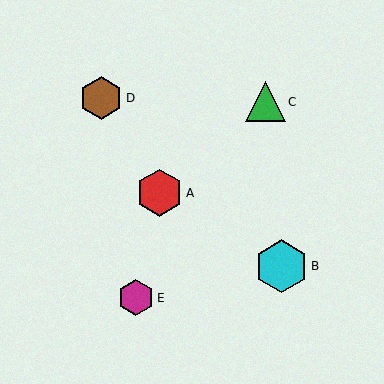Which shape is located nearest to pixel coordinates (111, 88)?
The brown hexagon (labeled D) at (101, 98) is nearest to that location.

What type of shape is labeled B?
Shape B is a cyan hexagon.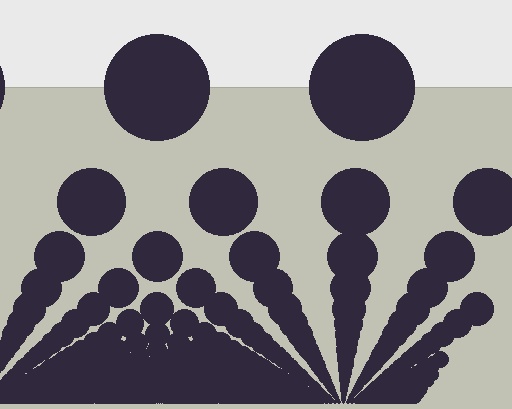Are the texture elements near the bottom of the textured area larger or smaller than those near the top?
Smaller. The gradient is inverted — elements near the bottom are smaller and denser.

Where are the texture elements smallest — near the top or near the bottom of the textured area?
Near the bottom.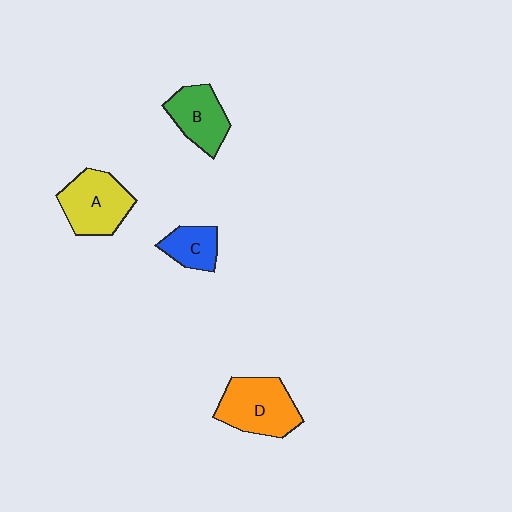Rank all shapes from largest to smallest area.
From largest to smallest: D (orange), A (yellow), B (green), C (blue).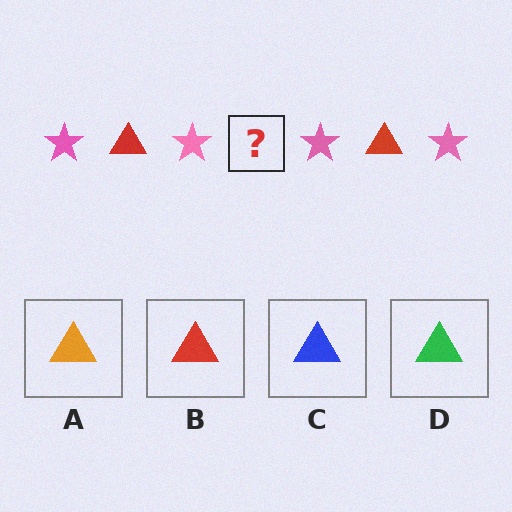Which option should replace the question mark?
Option B.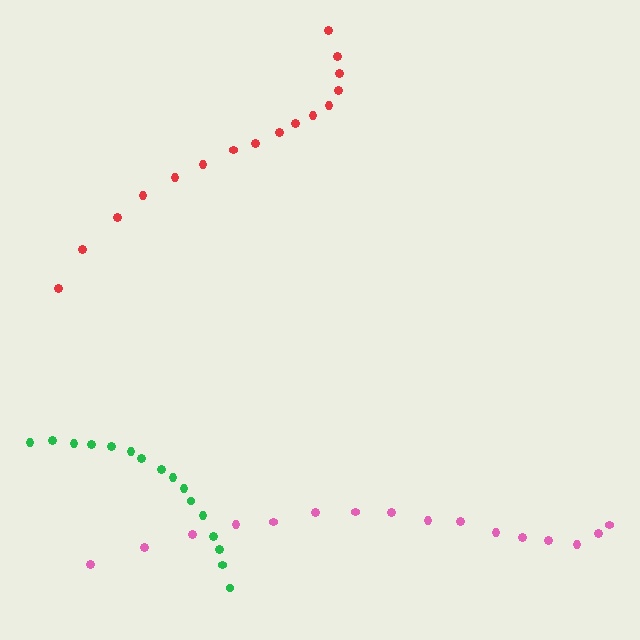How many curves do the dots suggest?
There are 3 distinct paths.